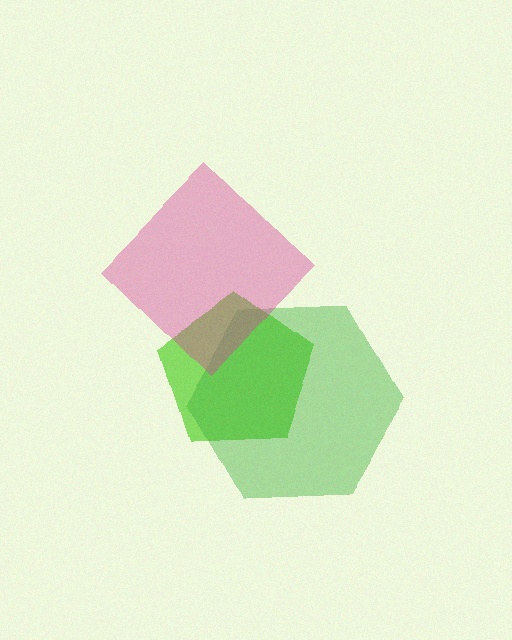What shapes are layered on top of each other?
The layered shapes are: a lime pentagon, a green hexagon, a magenta diamond.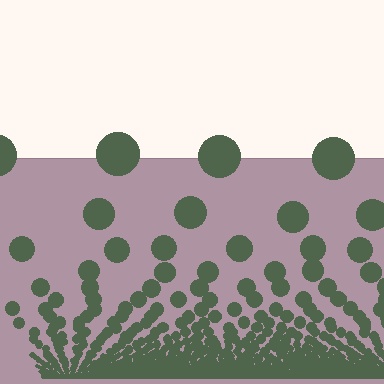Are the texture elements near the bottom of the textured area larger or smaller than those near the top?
Smaller. The gradient is inverted — elements near the bottom are smaller and denser.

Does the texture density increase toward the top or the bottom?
Density increases toward the bottom.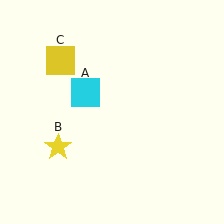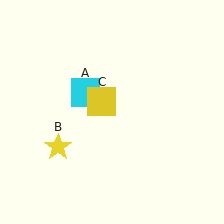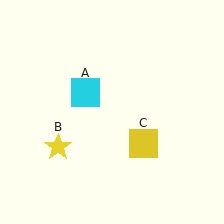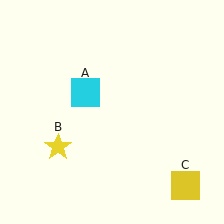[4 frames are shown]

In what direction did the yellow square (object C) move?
The yellow square (object C) moved down and to the right.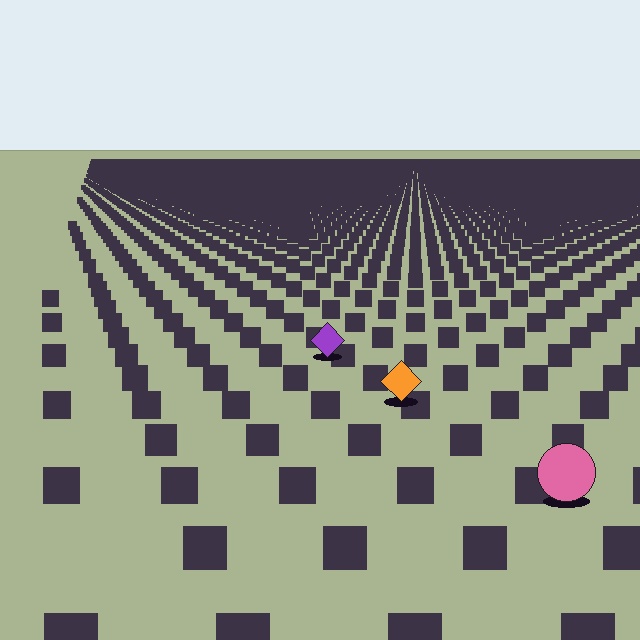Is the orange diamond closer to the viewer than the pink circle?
No. The pink circle is closer — you can tell from the texture gradient: the ground texture is coarser near it.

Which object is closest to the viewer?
The pink circle is closest. The texture marks near it are larger and more spread out.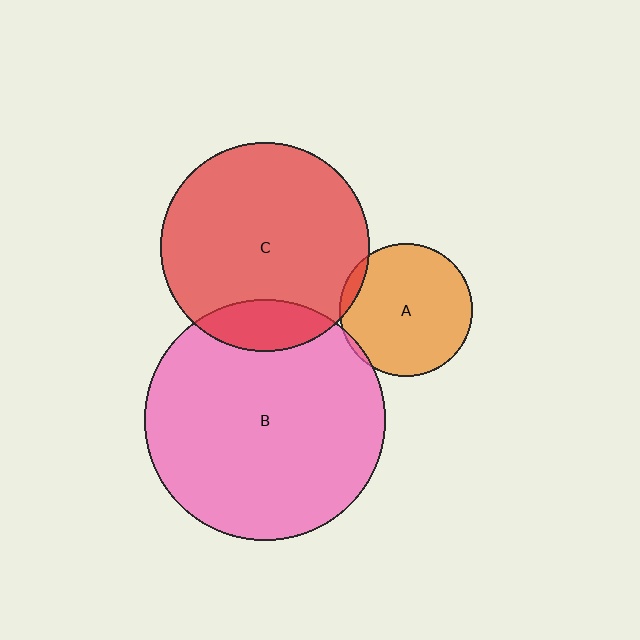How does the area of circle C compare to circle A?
Approximately 2.5 times.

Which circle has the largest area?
Circle B (pink).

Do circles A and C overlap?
Yes.